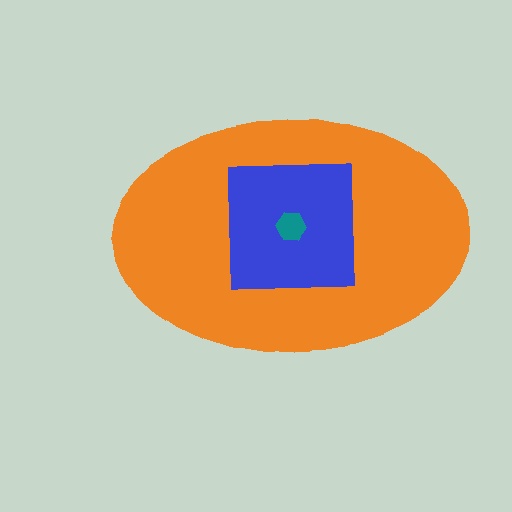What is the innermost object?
The teal hexagon.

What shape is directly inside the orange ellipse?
The blue square.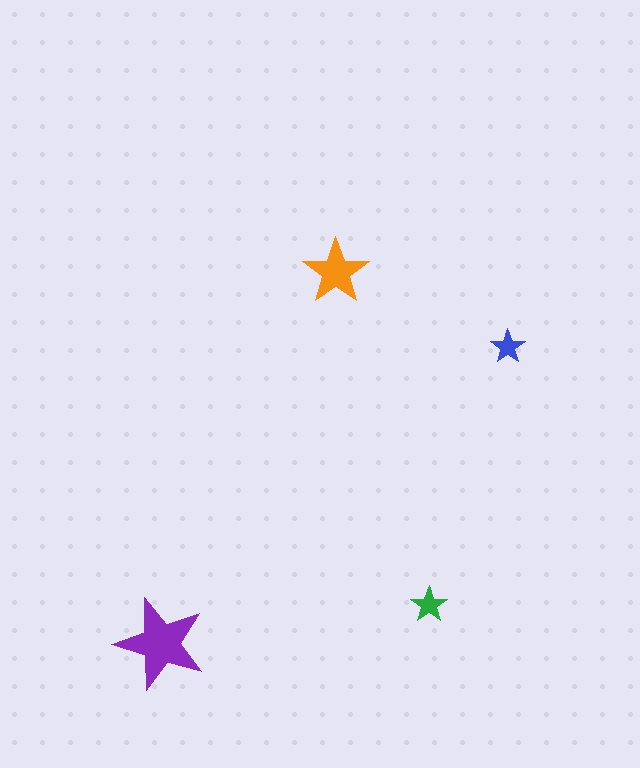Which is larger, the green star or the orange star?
The orange one.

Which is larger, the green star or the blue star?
The green one.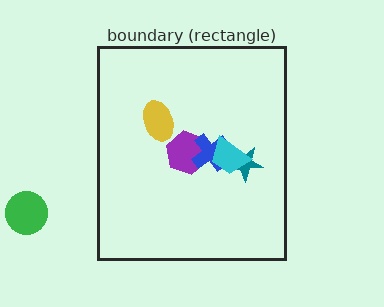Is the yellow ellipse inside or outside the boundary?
Inside.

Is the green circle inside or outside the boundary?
Outside.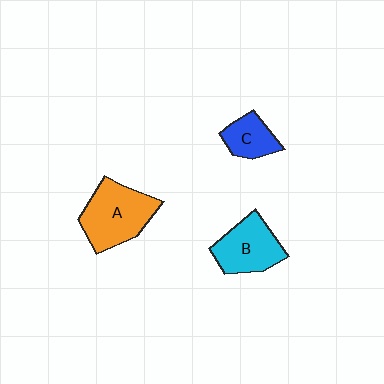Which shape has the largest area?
Shape A (orange).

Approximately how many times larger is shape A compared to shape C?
Approximately 2.0 times.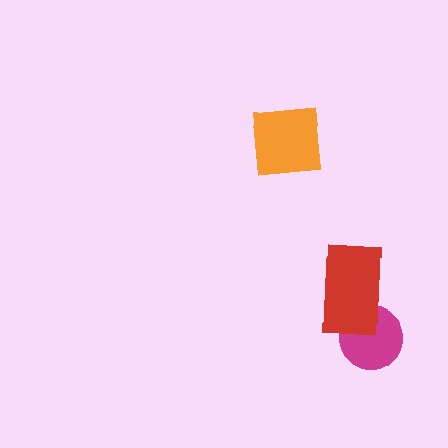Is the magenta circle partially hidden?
Yes, it is partially covered by another shape.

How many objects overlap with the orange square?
0 objects overlap with the orange square.